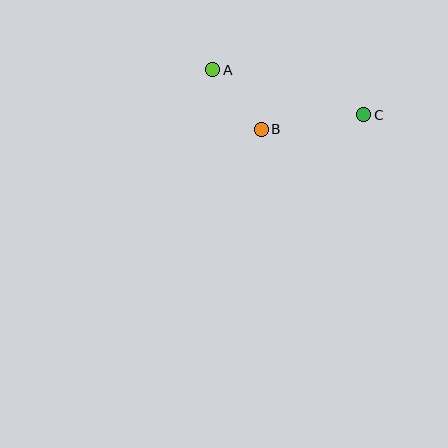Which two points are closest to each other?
Points A and B are closest to each other.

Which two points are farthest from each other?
Points A and C are farthest from each other.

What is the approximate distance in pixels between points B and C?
The distance between B and C is approximately 104 pixels.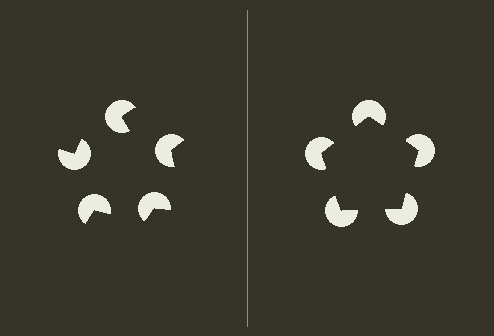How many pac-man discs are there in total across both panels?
10 — 5 on each side.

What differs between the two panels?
The pac-man discs are positioned identically on both sides; only the wedge orientations differ. On the right they align to a pentagon; on the left they are misaligned.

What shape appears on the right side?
An illusory pentagon.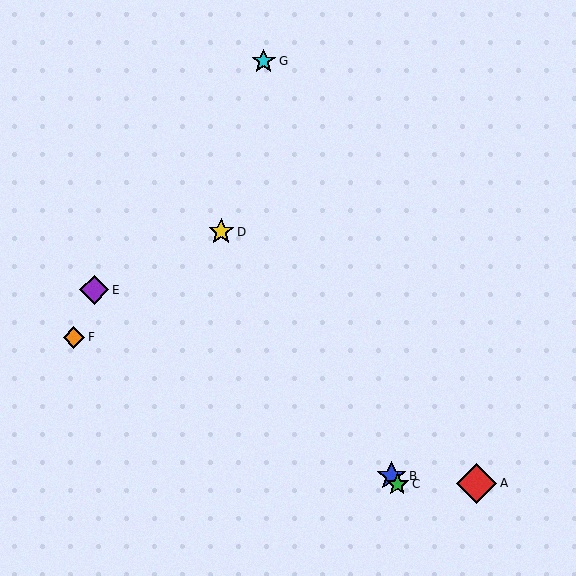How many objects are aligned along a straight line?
3 objects (B, C, D) are aligned along a straight line.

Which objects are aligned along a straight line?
Objects B, C, D are aligned along a straight line.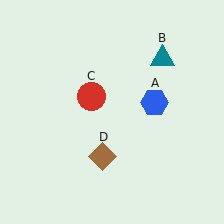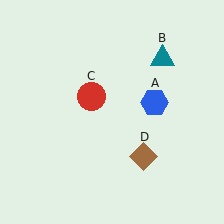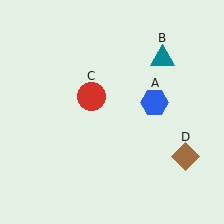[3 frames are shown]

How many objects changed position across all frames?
1 object changed position: brown diamond (object D).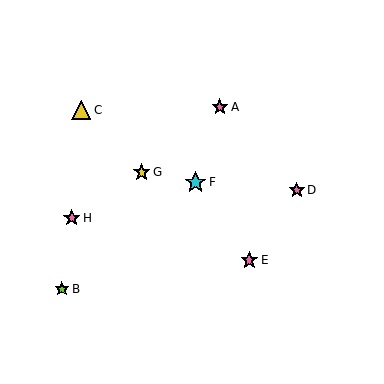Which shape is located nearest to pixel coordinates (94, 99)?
The yellow triangle (labeled C) at (81, 110) is nearest to that location.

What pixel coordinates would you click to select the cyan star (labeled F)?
Click at (196, 182) to select the cyan star F.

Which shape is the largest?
The cyan star (labeled F) is the largest.